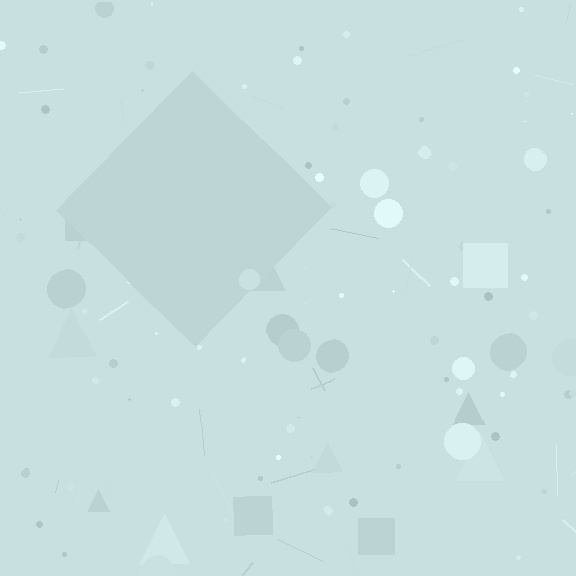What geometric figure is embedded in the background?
A diamond is embedded in the background.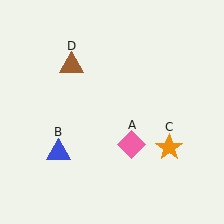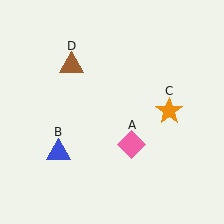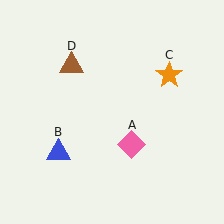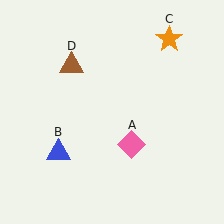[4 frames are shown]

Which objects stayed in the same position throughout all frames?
Pink diamond (object A) and blue triangle (object B) and brown triangle (object D) remained stationary.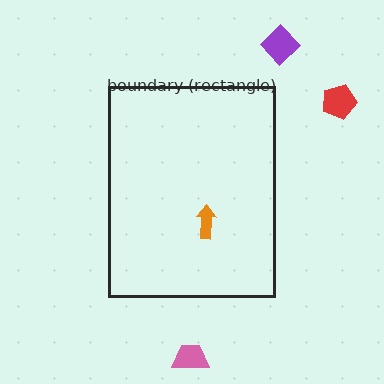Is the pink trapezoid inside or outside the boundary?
Outside.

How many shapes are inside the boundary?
1 inside, 3 outside.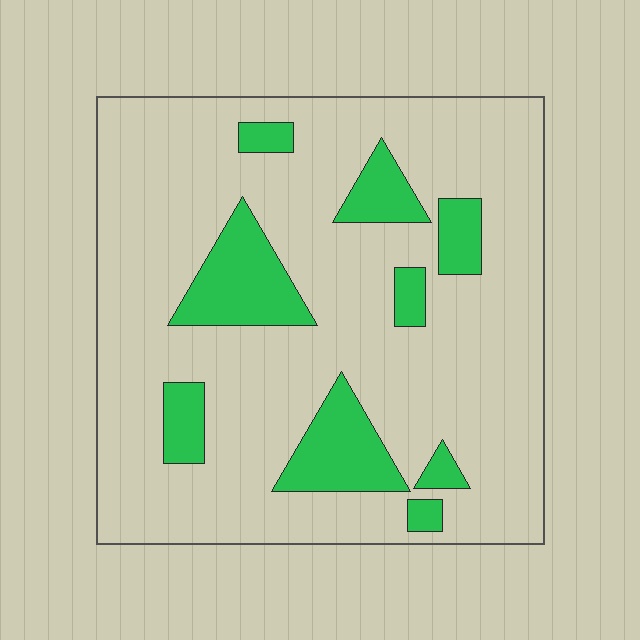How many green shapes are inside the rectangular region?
9.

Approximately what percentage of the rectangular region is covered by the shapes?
Approximately 20%.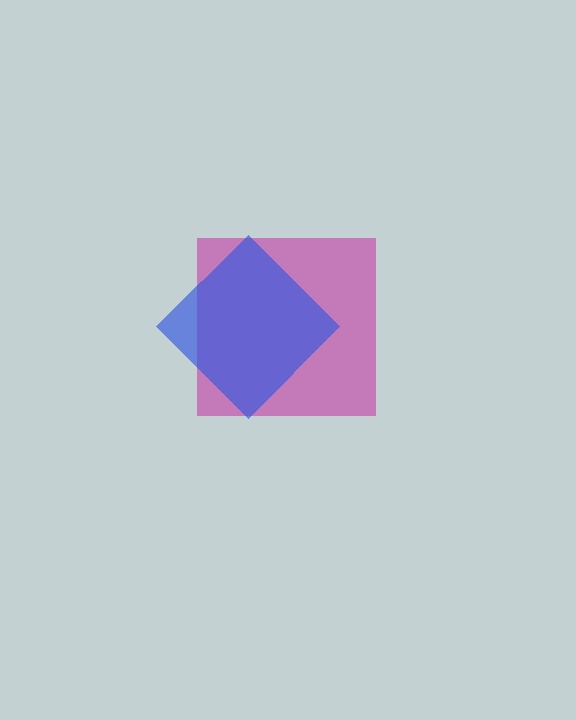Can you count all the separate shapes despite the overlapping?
Yes, there are 2 separate shapes.